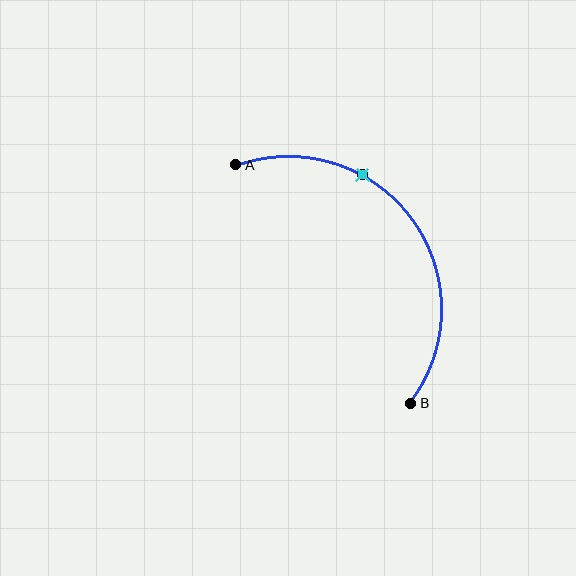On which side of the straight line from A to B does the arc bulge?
The arc bulges above and to the right of the straight line connecting A and B.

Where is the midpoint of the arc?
The arc midpoint is the point on the curve farthest from the straight line joining A and B. It sits above and to the right of that line.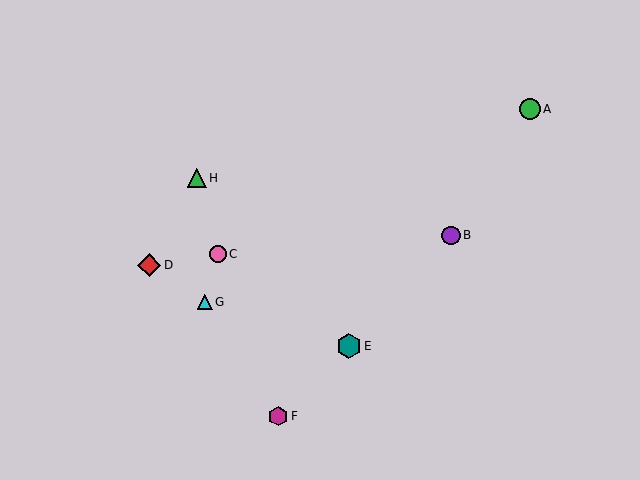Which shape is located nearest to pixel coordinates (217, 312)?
The cyan triangle (labeled G) at (205, 302) is nearest to that location.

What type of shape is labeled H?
Shape H is a green triangle.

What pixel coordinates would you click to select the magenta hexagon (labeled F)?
Click at (278, 416) to select the magenta hexagon F.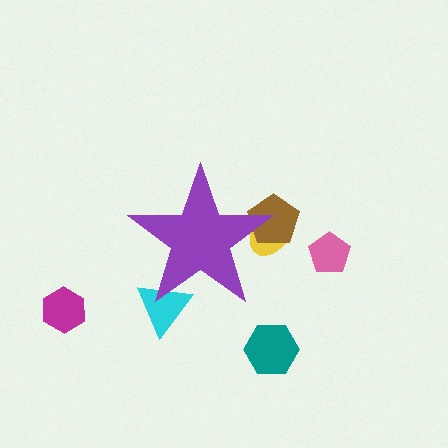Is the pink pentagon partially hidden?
No, the pink pentagon is fully visible.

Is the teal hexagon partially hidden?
No, the teal hexagon is fully visible.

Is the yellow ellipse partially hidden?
Yes, the yellow ellipse is partially hidden behind the purple star.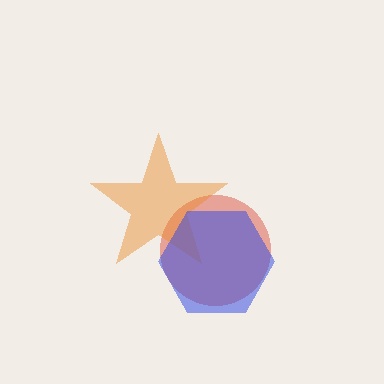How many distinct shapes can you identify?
There are 3 distinct shapes: a red circle, an orange star, a blue hexagon.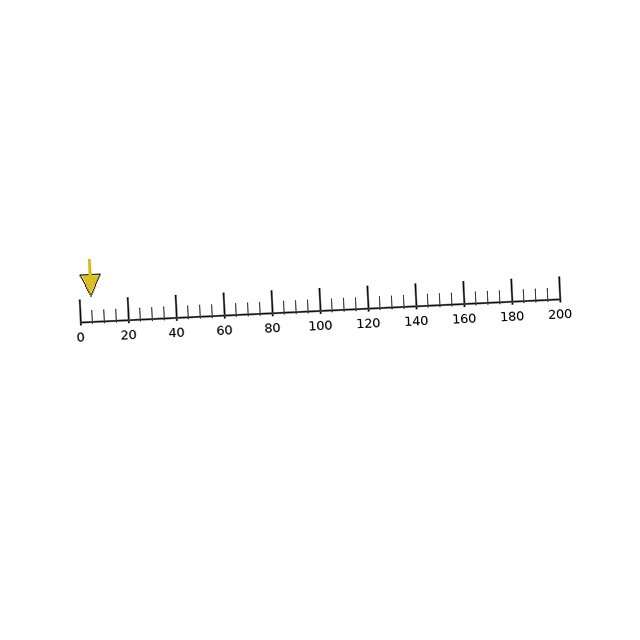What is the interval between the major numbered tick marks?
The major tick marks are spaced 20 units apart.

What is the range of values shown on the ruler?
The ruler shows values from 0 to 200.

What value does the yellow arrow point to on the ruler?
The yellow arrow points to approximately 5.